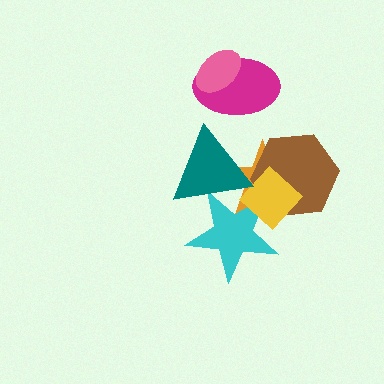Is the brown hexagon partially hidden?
Yes, it is partially covered by another shape.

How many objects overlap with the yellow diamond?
4 objects overlap with the yellow diamond.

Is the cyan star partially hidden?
Yes, it is partially covered by another shape.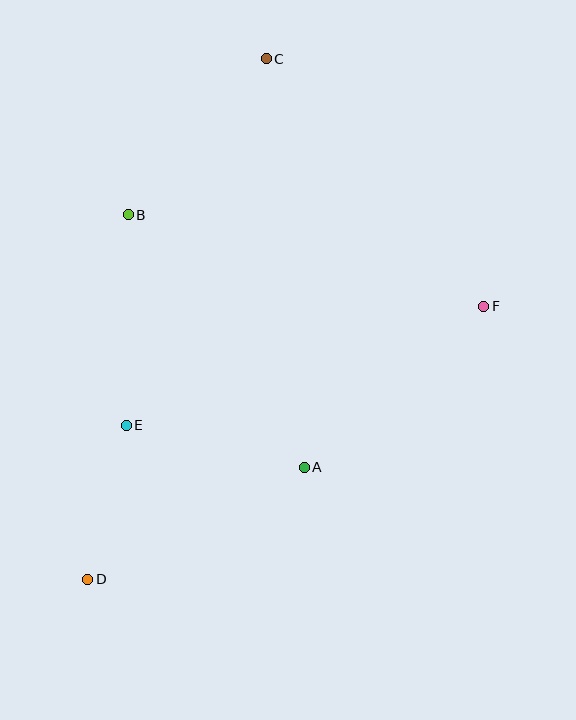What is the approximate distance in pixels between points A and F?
The distance between A and F is approximately 241 pixels.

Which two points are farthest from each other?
Points C and D are farthest from each other.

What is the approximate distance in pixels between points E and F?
The distance between E and F is approximately 377 pixels.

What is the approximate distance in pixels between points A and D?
The distance between A and D is approximately 244 pixels.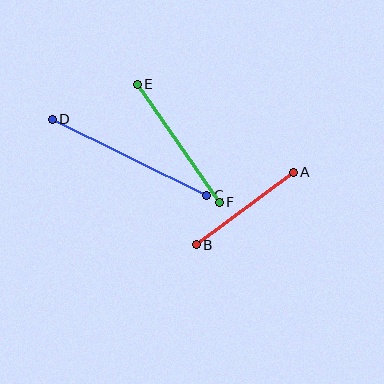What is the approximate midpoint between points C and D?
The midpoint is at approximately (129, 157) pixels.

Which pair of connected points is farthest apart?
Points C and D are farthest apart.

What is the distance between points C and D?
The distance is approximately 172 pixels.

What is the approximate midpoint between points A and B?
The midpoint is at approximately (245, 209) pixels.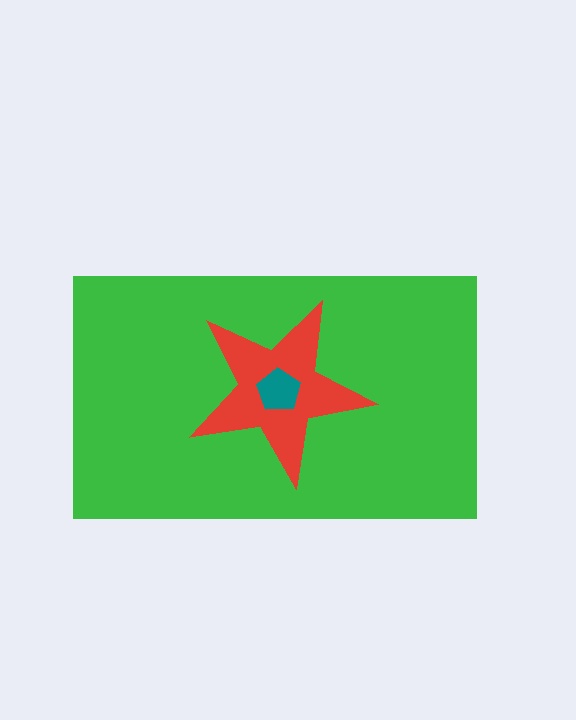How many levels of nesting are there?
3.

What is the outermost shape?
The green rectangle.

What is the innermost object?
The teal pentagon.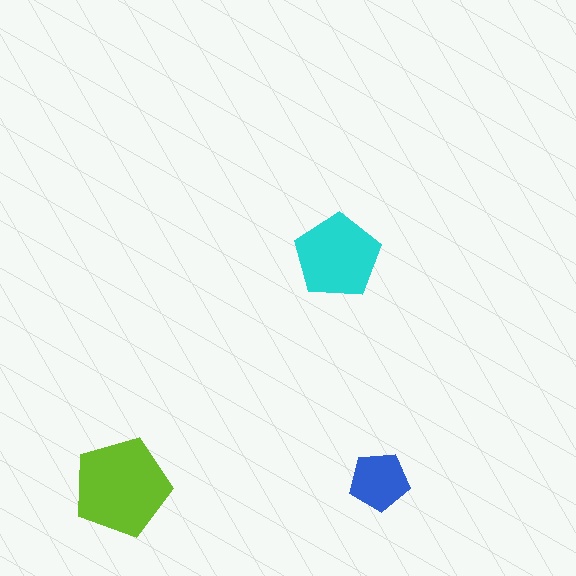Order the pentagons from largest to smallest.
the lime one, the cyan one, the blue one.